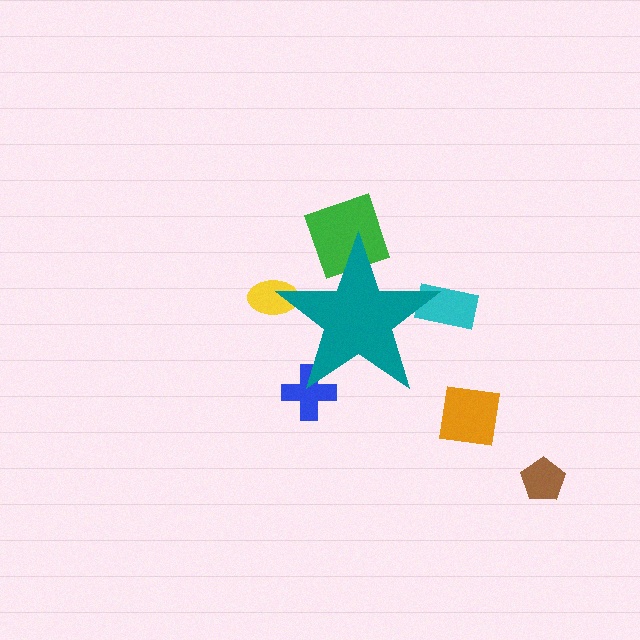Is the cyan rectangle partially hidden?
Yes, the cyan rectangle is partially hidden behind the teal star.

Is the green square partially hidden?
Yes, the green square is partially hidden behind the teal star.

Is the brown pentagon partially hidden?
No, the brown pentagon is fully visible.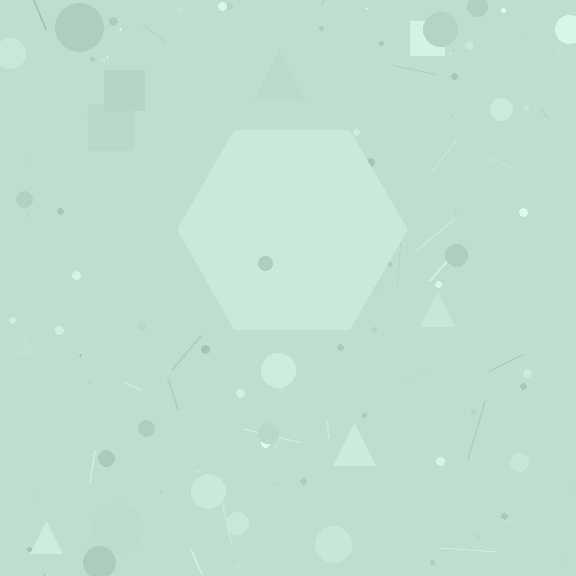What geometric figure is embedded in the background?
A hexagon is embedded in the background.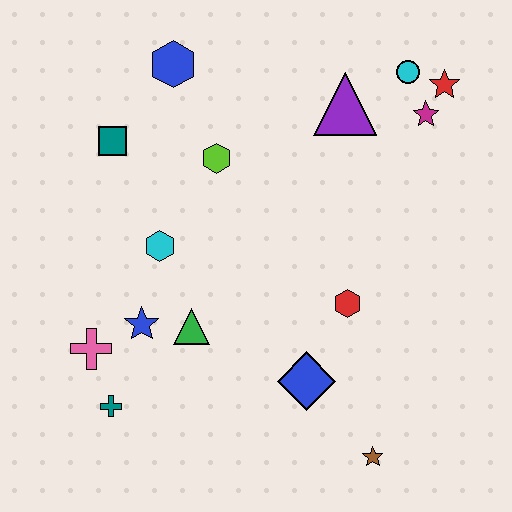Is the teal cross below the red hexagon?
Yes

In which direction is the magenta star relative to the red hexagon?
The magenta star is above the red hexagon.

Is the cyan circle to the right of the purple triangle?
Yes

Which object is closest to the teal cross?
The pink cross is closest to the teal cross.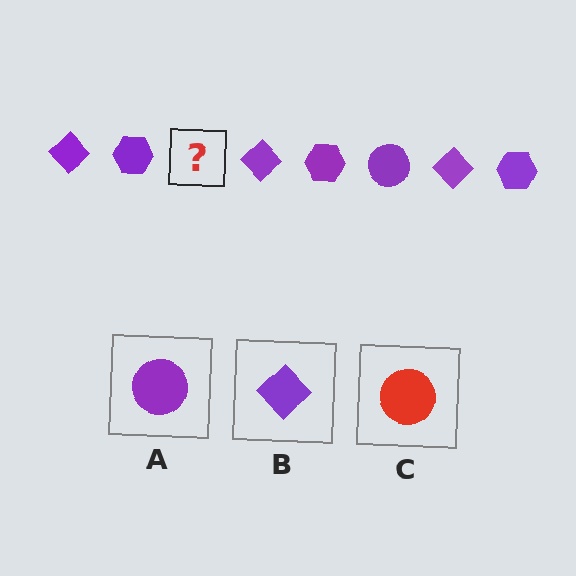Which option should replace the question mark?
Option A.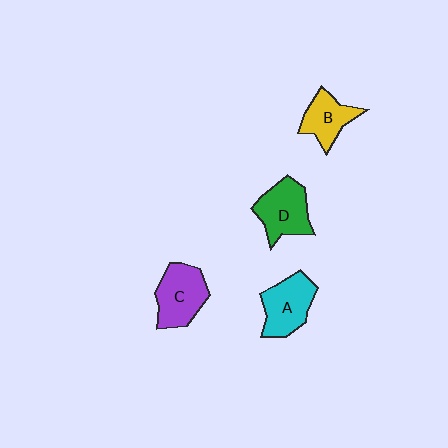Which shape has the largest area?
Shape C (purple).